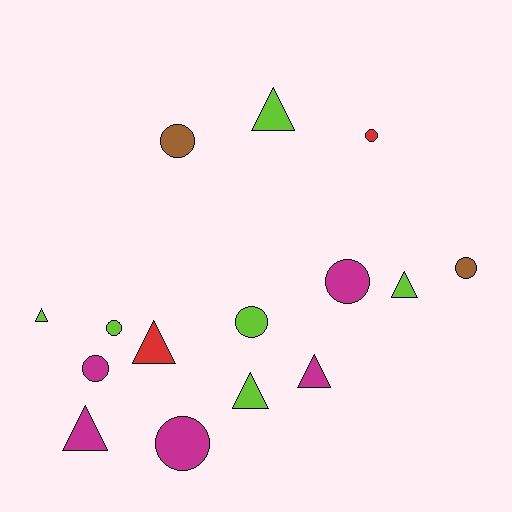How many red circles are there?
There is 1 red circle.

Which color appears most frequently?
Lime, with 6 objects.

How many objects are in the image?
There are 15 objects.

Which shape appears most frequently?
Circle, with 8 objects.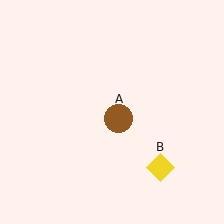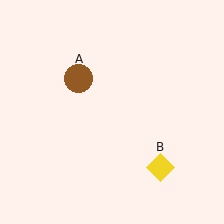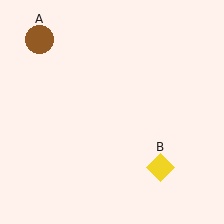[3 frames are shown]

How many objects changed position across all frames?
1 object changed position: brown circle (object A).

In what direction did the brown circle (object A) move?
The brown circle (object A) moved up and to the left.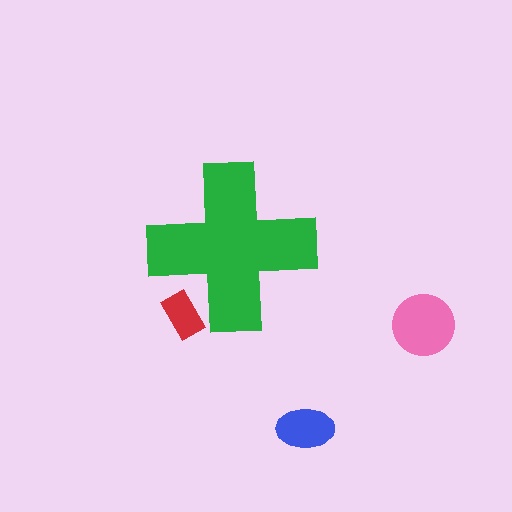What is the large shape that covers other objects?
A green cross.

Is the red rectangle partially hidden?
Yes, the red rectangle is partially hidden behind the green cross.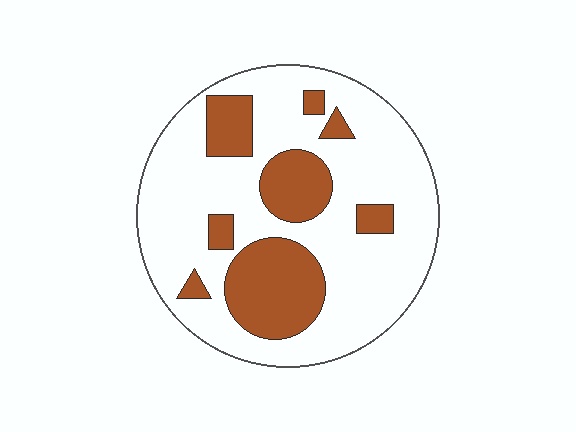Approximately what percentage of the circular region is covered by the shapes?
Approximately 25%.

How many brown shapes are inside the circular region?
8.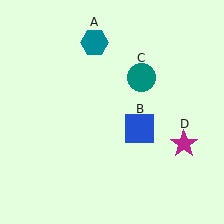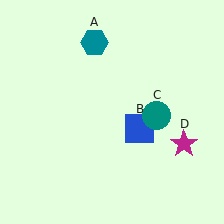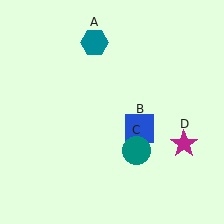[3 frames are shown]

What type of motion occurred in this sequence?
The teal circle (object C) rotated clockwise around the center of the scene.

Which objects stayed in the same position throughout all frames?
Teal hexagon (object A) and blue square (object B) and magenta star (object D) remained stationary.